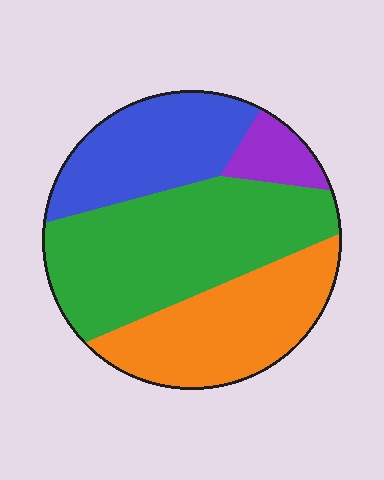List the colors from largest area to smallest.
From largest to smallest: green, orange, blue, purple.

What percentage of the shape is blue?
Blue covers 23% of the shape.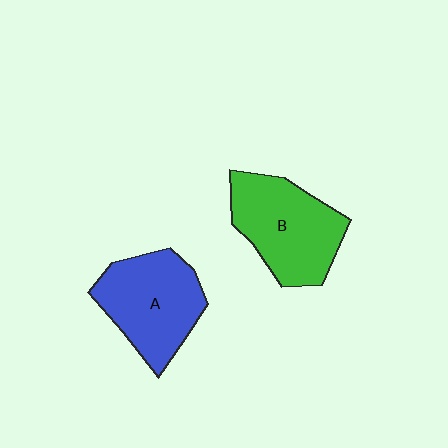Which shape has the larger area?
Shape B (green).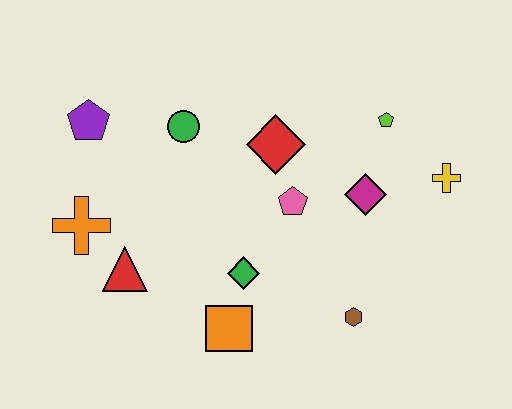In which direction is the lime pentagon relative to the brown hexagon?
The lime pentagon is above the brown hexagon.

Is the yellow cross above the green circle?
No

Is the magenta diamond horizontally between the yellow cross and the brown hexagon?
Yes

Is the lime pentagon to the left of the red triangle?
No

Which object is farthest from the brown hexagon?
The purple pentagon is farthest from the brown hexagon.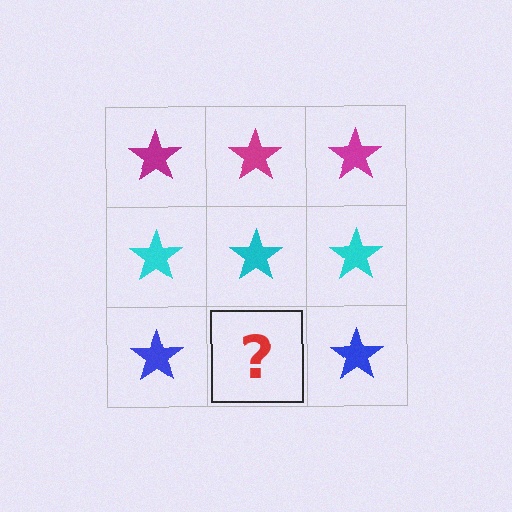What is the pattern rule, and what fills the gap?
The rule is that each row has a consistent color. The gap should be filled with a blue star.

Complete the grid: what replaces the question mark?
The question mark should be replaced with a blue star.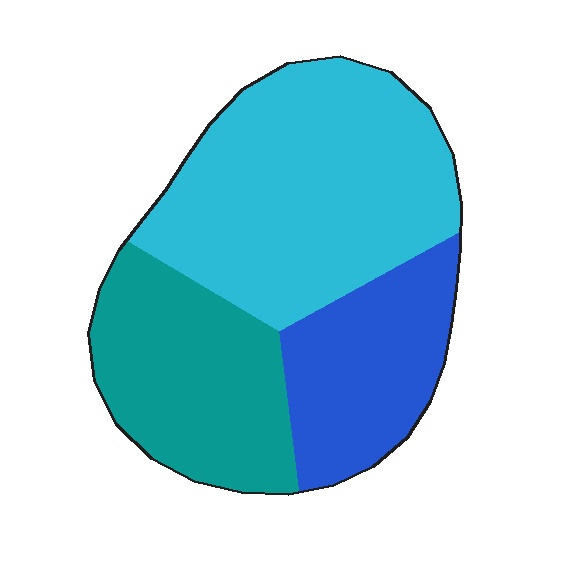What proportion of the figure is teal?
Teal covers 29% of the figure.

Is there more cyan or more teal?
Cyan.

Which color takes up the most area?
Cyan, at roughly 50%.